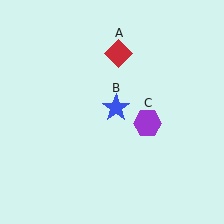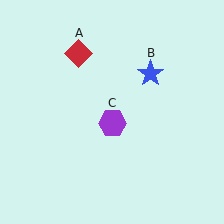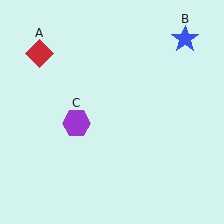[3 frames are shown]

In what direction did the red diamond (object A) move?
The red diamond (object A) moved left.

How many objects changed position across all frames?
3 objects changed position: red diamond (object A), blue star (object B), purple hexagon (object C).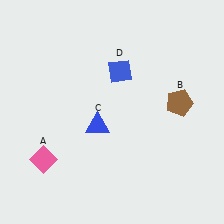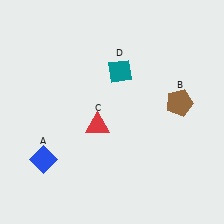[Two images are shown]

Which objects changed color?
A changed from pink to blue. C changed from blue to red. D changed from blue to teal.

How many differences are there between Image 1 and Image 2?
There are 3 differences between the two images.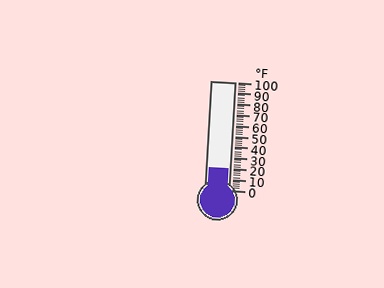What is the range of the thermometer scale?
The thermometer scale ranges from 0°F to 100°F.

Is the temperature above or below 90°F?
The temperature is below 90°F.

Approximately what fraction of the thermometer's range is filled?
The thermometer is filled to approximately 20% of its range.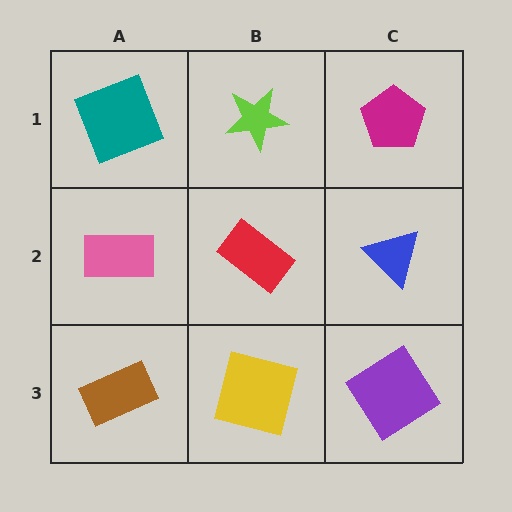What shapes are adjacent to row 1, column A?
A pink rectangle (row 2, column A), a lime star (row 1, column B).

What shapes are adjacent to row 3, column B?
A red rectangle (row 2, column B), a brown rectangle (row 3, column A), a purple diamond (row 3, column C).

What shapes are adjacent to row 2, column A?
A teal square (row 1, column A), a brown rectangle (row 3, column A), a red rectangle (row 2, column B).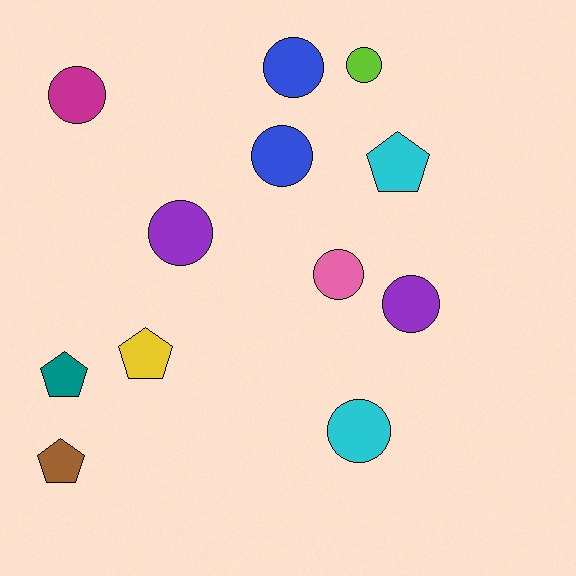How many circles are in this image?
There are 8 circles.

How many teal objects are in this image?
There is 1 teal object.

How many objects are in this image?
There are 12 objects.